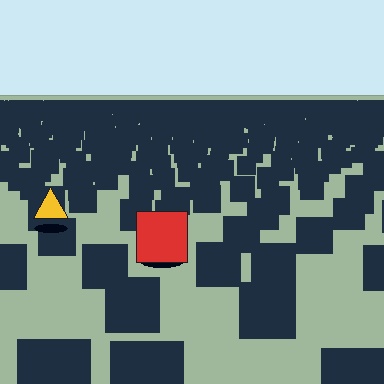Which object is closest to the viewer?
The red square is closest. The texture marks near it are larger and more spread out.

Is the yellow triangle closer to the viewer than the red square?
No. The red square is closer — you can tell from the texture gradient: the ground texture is coarser near it.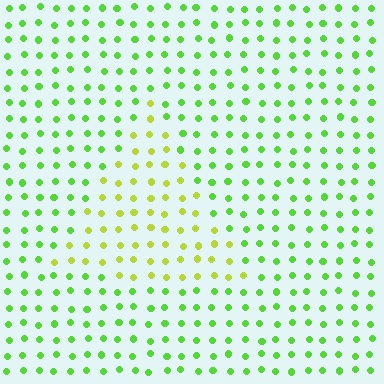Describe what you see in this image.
The image is filled with small lime elements in a uniform arrangement. A triangle-shaped region is visible where the elements are tinted to a slightly different hue, forming a subtle color boundary.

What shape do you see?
I see a triangle.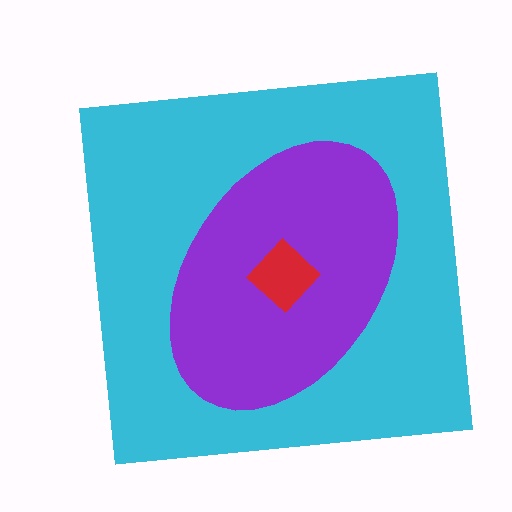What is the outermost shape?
The cyan square.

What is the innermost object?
The red diamond.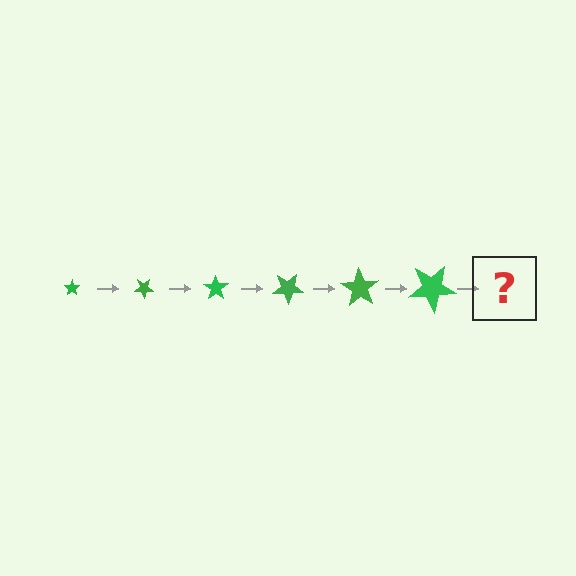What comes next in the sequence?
The next element should be a star, larger than the previous one and rotated 210 degrees from the start.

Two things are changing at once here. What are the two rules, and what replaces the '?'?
The two rules are that the star grows larger each step and it rotates 35 degrees each step. The '?' should be a star, larger than the previous one and rotated 210 degrees from the start.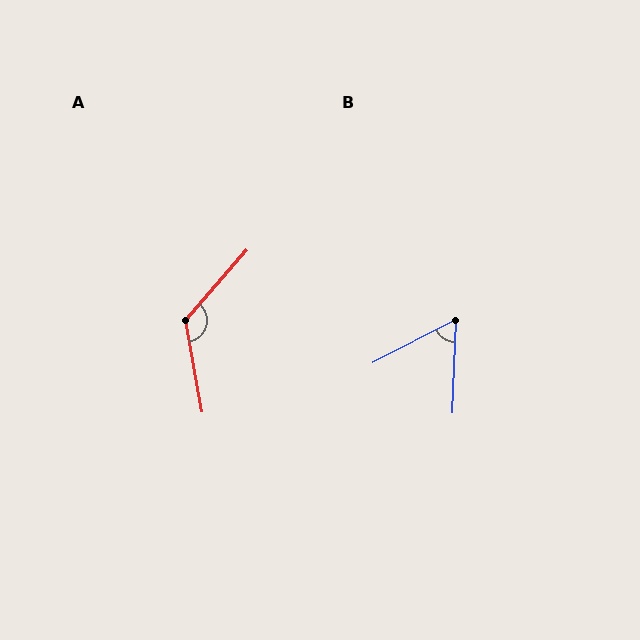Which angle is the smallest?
B, at approximately 61 degrees.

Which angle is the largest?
A, at approximately 129 degrees.